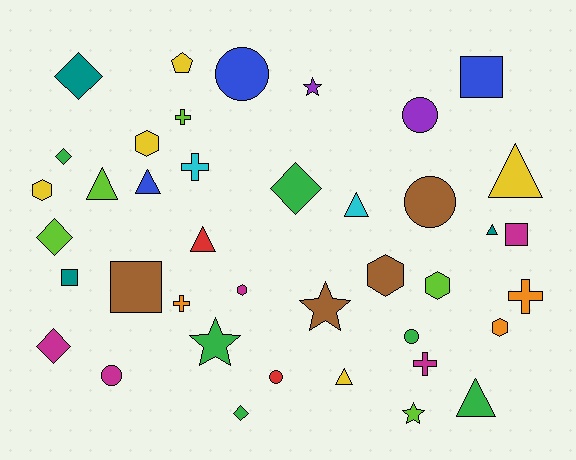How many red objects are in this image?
There are 2 red objects.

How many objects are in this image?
There are 40 objects.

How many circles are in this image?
There are 6 circles.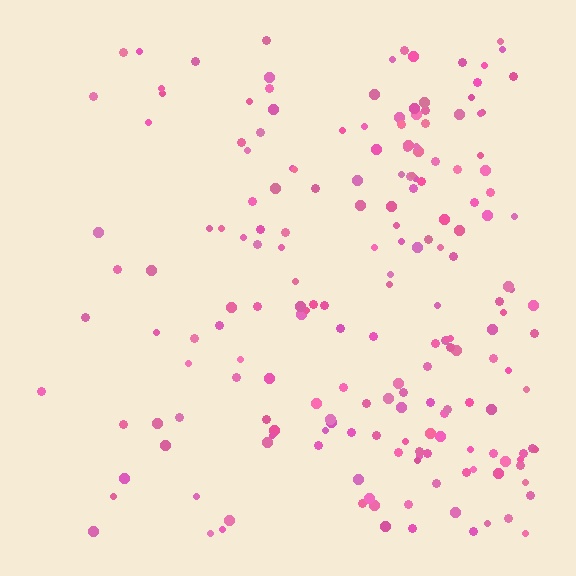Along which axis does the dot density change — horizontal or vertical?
Horizontal.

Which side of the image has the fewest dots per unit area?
The left.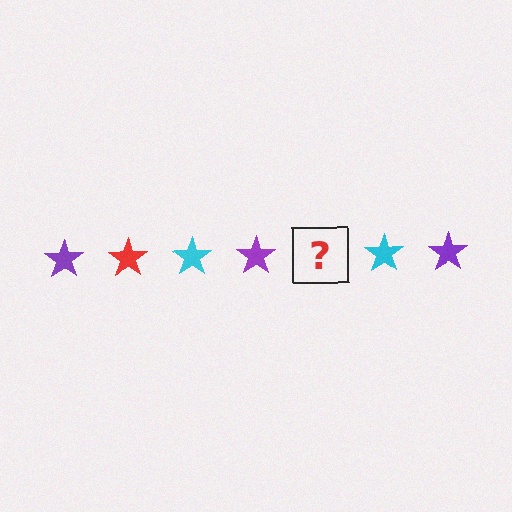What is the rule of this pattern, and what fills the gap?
The rule is that the pattern cycles through purple, red, cyan stars. The gap should be filled with a red star.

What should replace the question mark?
The question mark should be replaced with a red star.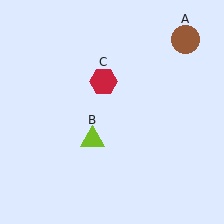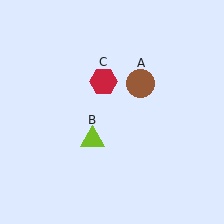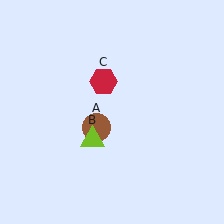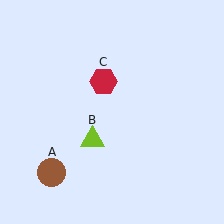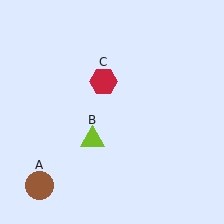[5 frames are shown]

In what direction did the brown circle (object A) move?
The brown circle (object A) moved down and to the left.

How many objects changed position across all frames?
1 object changed position: brown circle (object A).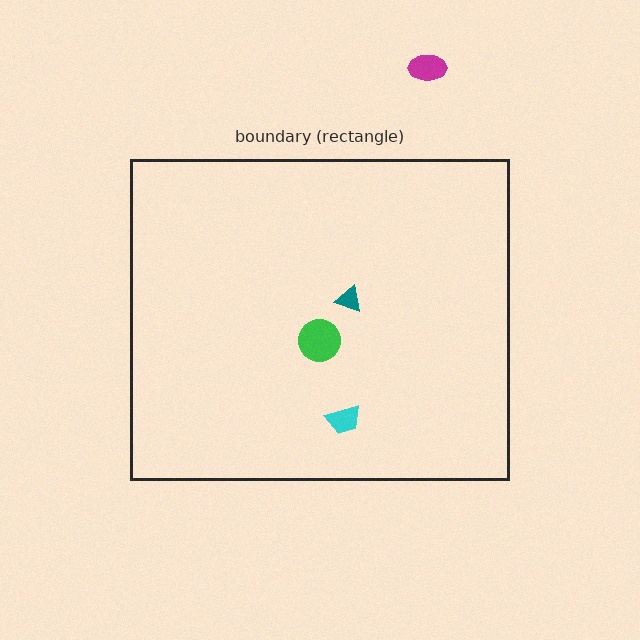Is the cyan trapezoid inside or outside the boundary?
Inside.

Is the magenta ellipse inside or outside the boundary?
Outside.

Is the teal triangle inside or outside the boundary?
Inside.